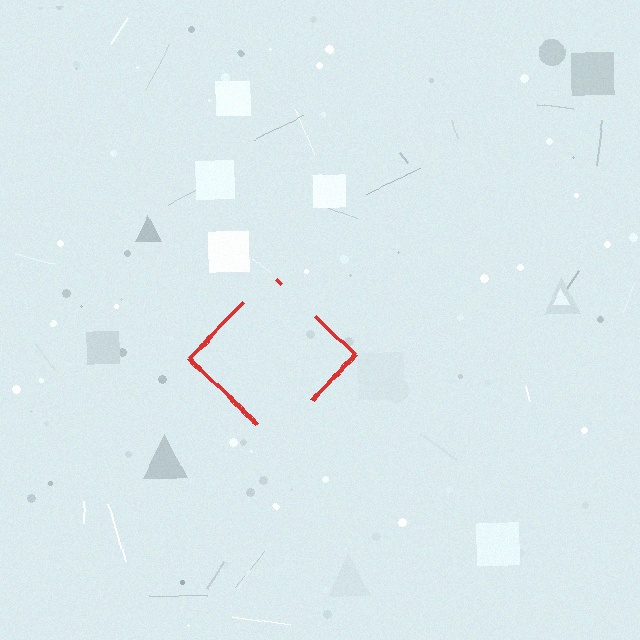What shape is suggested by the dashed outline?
The dashed outline suggests a diamond.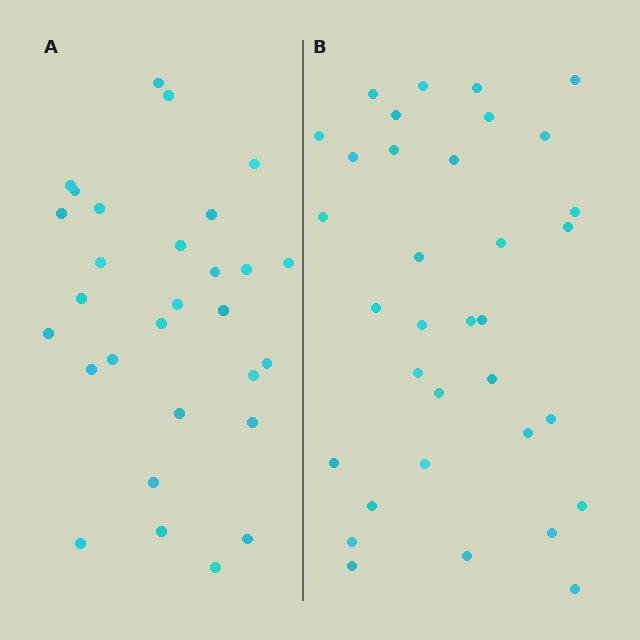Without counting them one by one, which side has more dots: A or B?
Region B (the right region) has more dots.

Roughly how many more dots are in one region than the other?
Region B has about 5 more dots than region A.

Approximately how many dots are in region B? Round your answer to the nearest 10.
About 30 dots. (The exact count is 34, which rounds to 30.)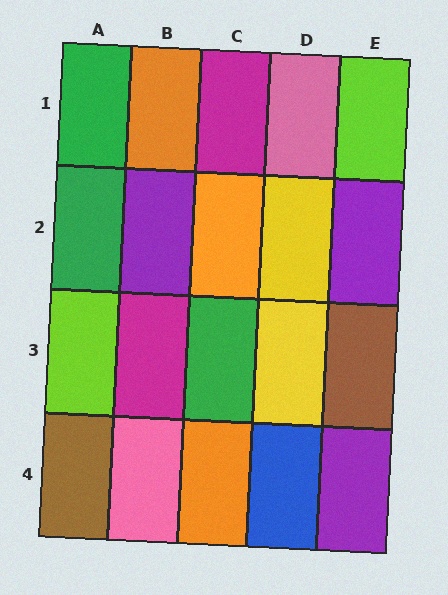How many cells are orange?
3 cells are orange.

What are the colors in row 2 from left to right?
Green, purple, orange, yellow, purple.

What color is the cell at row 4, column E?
Purple.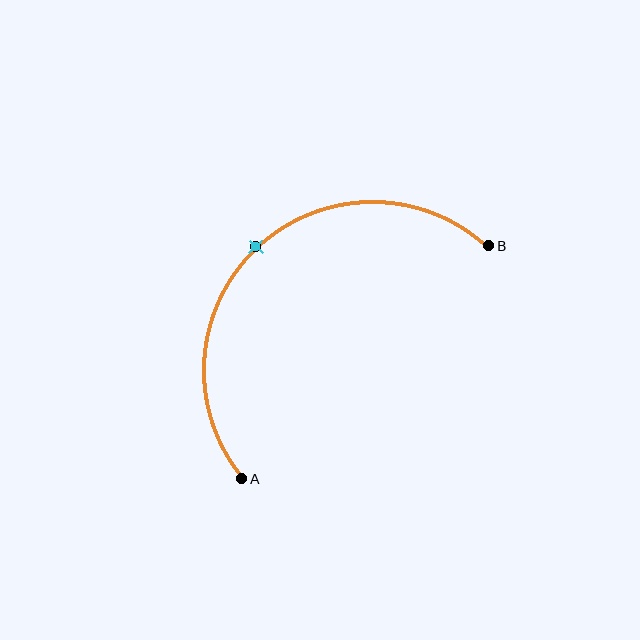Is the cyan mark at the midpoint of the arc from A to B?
Yes. The cyan mark lies on the arc at equal arc-length from both A and B — it is the arc midpoint.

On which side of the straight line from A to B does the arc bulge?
The arc bulges above and to the left of the straight line connecting A and B.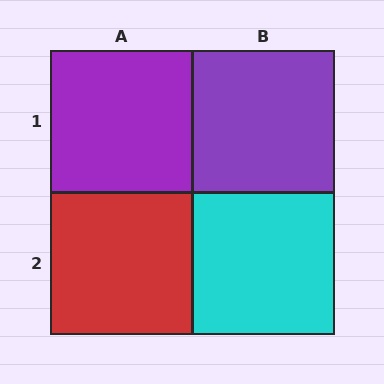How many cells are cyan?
1 cell is cyan.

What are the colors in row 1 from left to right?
Purple, purple.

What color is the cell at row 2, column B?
Cyan.